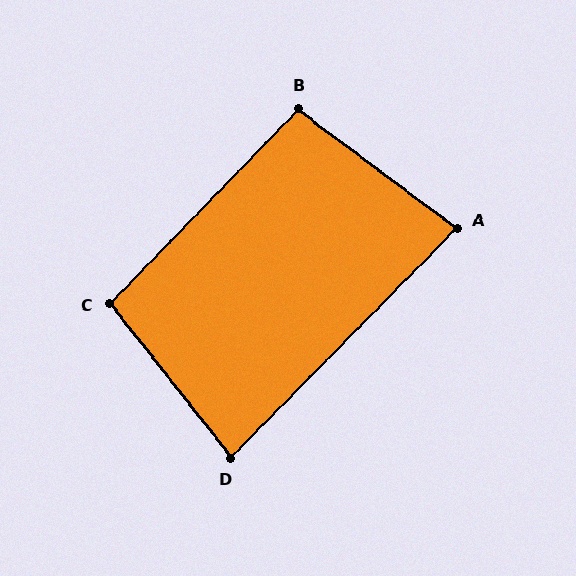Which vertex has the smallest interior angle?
A, at approximately 82 degrees.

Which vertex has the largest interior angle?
C, at approximately 98 degrees.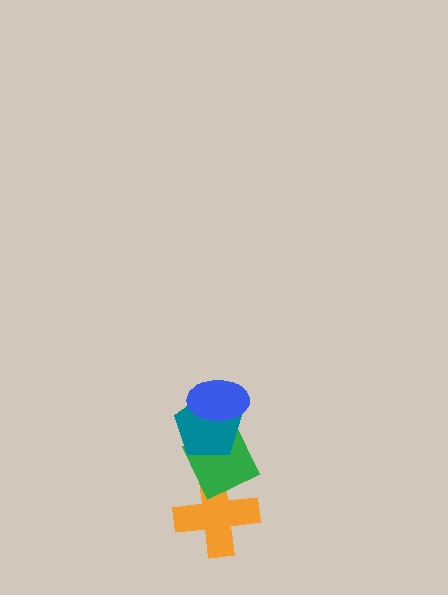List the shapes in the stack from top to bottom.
From top to bottom: the blue ellipse, the teal pentagon, the green diamond, the orange cross.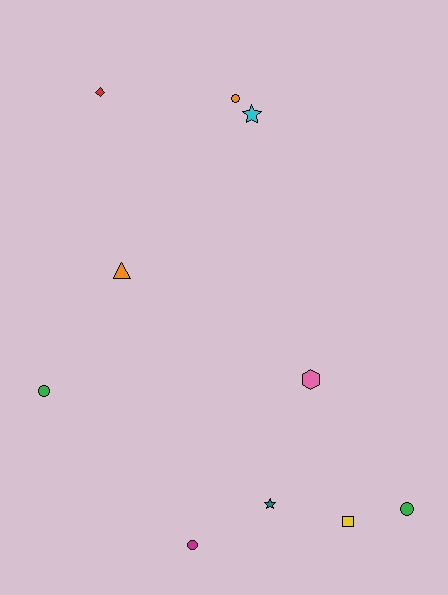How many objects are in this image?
There are 10 objects.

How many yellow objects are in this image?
There is 1 yellow object.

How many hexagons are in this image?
There is 1 hexagon.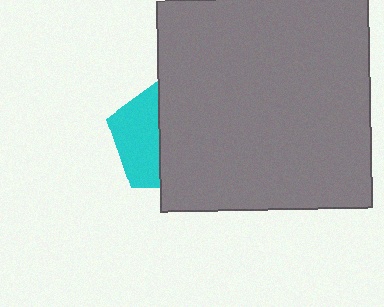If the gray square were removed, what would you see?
You would see the complete cyan pentagon.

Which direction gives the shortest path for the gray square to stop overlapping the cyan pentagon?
Moving right gives the shortest separation.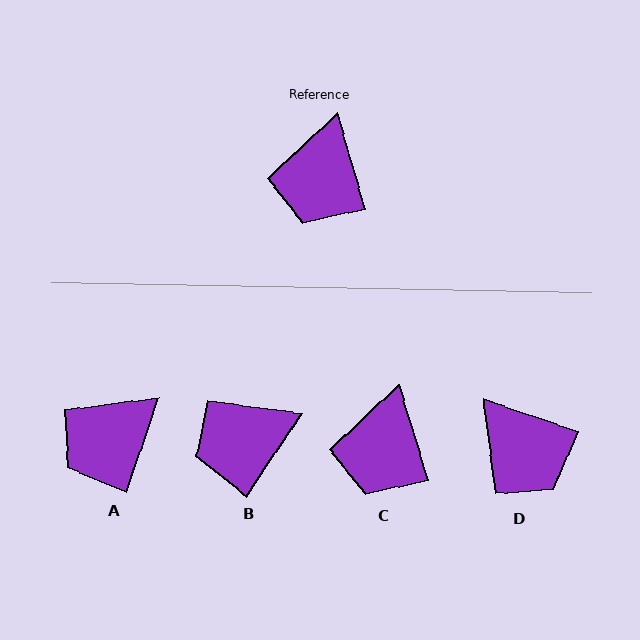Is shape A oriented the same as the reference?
No, it is off by about 35 degrees.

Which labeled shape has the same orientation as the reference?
C.